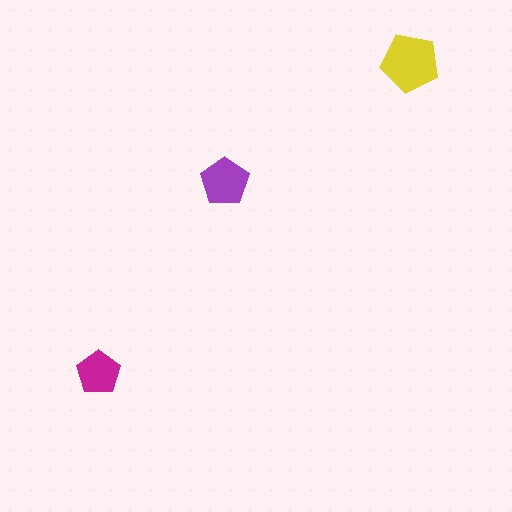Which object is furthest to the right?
The yellow pentagon is rightmost.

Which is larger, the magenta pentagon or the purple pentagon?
The purple one.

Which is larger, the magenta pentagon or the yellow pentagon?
The yellow one.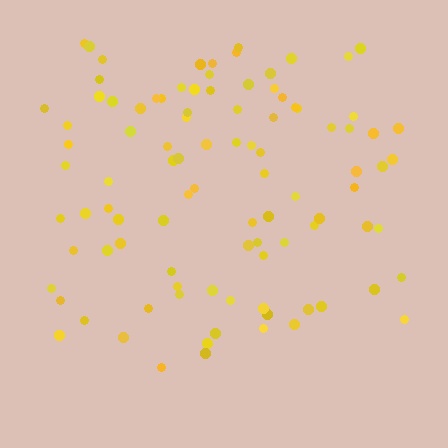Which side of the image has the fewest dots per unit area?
The bottom.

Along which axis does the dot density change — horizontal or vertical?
Vertical.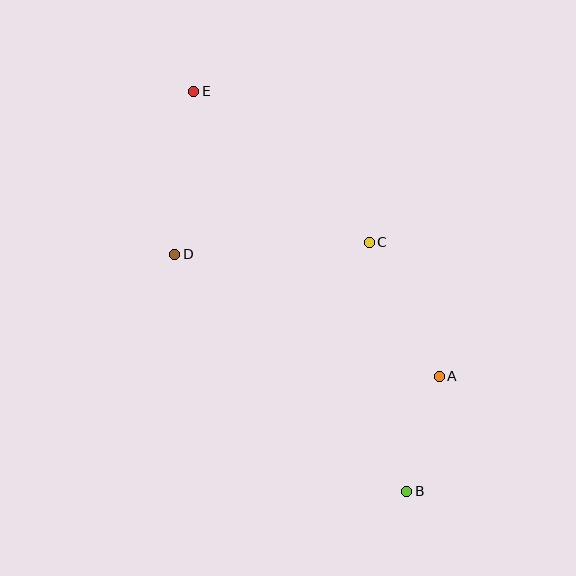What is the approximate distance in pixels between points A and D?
The distance between A and D is approximately 292 pixels.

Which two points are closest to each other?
Points A and B are closest to each other.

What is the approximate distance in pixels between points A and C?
The distance between A and C is approximately 152 pixels.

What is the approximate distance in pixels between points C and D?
The distance between C and D is approximately 195 pixels.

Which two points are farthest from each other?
Points B and E are farthest from each other.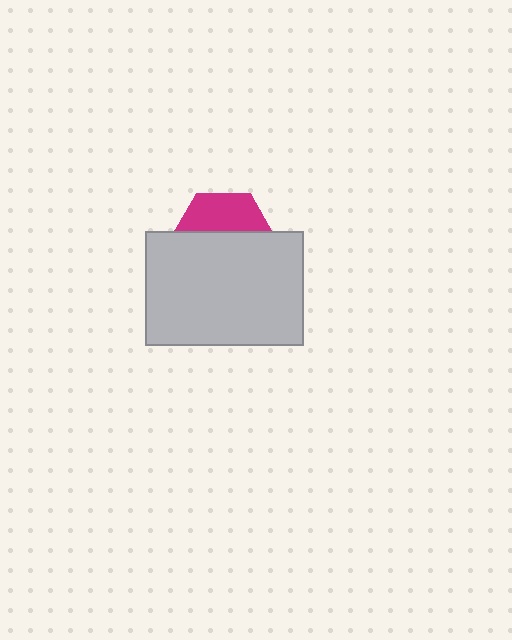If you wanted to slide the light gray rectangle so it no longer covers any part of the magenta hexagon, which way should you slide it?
Slide it down — that is the most direct way to separate the two shapes.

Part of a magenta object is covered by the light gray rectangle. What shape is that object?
It is a hexagon.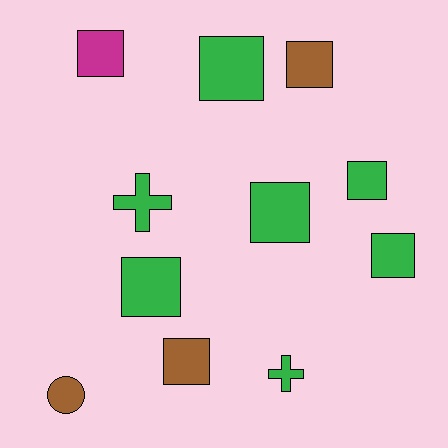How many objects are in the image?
There are 11 objects.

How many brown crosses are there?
There are no brown crosses.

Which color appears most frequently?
Green, with 7 objects.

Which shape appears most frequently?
Square, with 8 objects.